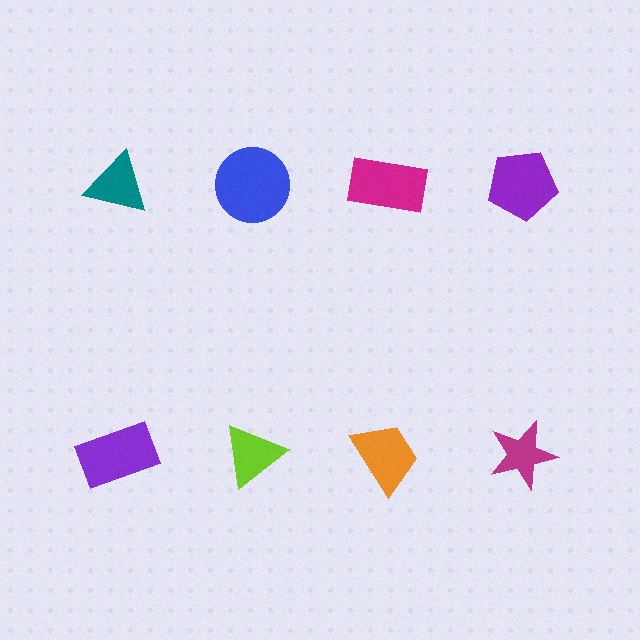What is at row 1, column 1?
A teal triangle.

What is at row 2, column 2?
A lime triangle.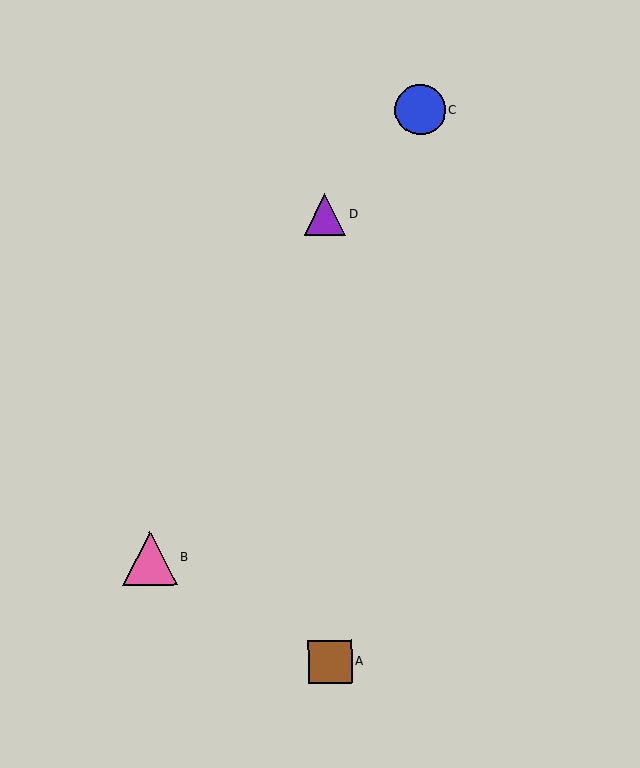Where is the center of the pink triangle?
The center of the pink triangle is at (150, 558).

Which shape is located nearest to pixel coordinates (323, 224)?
The purple triangle (labeled D) at (325, 215) is nearest to that location.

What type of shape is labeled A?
Shape A is a brown square.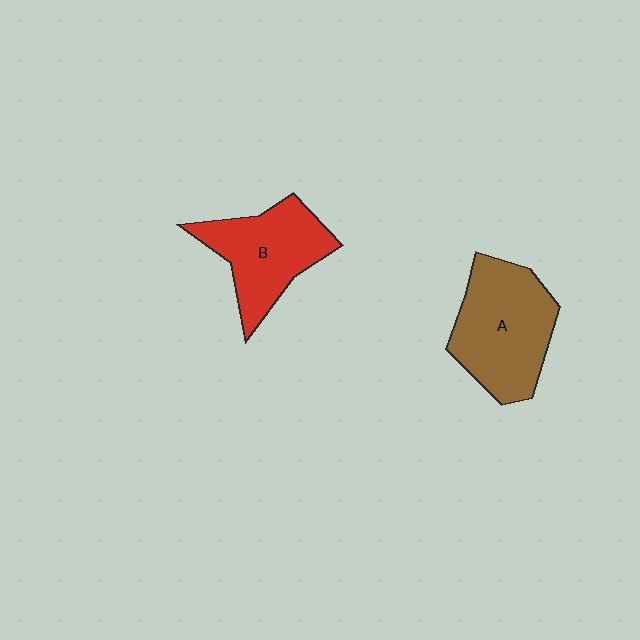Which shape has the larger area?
Shape A (brown).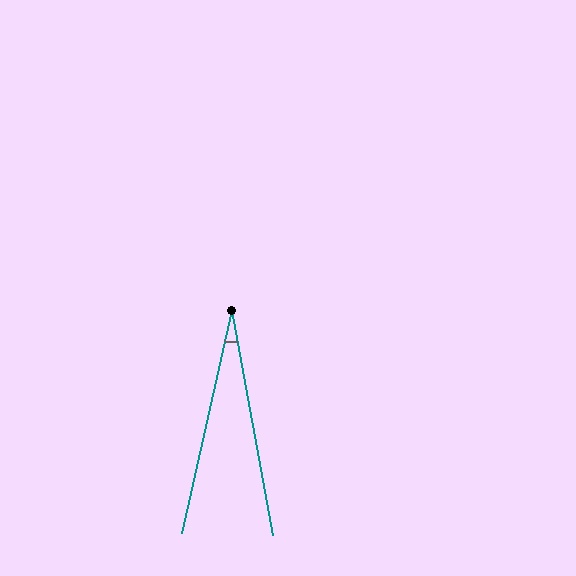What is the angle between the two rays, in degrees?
Approximately 23 degrees.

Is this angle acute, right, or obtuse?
It is acute.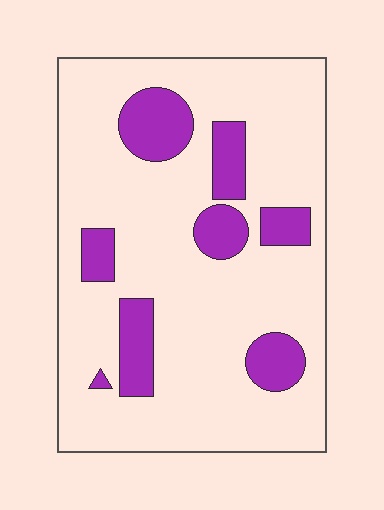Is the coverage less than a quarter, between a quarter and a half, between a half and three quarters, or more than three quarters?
Less than a quarter.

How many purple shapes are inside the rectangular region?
8.